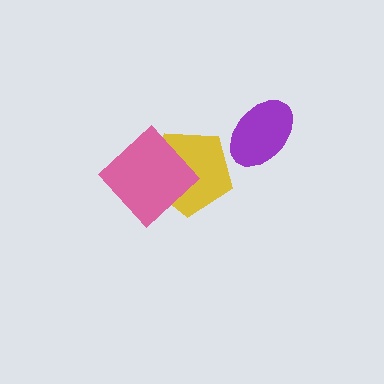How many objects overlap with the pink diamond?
1 object overlaps with the pink diamond.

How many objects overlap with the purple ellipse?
0 objects overlap with the purple ellipse.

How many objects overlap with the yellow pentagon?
1 object overlaps with the yellow pentagon.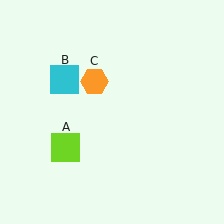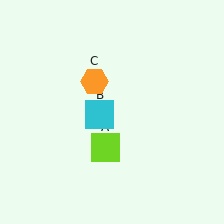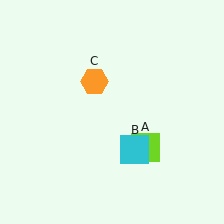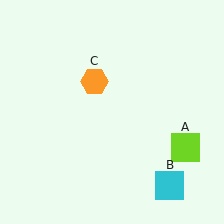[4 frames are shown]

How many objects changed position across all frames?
2 objects changed position: lime square (object A), cyan square (object B).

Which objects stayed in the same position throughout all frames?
Orange hexagon (object C) remained stationary.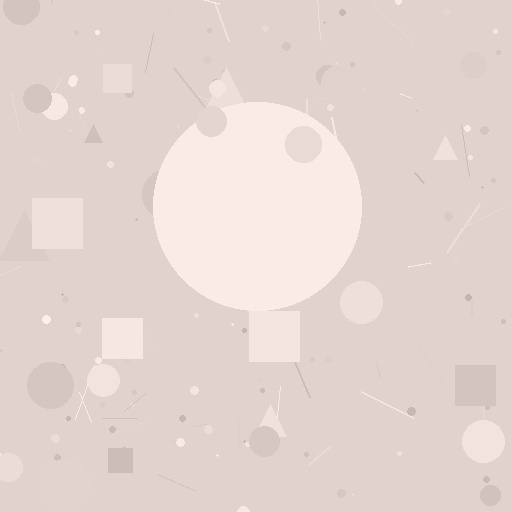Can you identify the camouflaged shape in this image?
The camouflaged shape is a circle.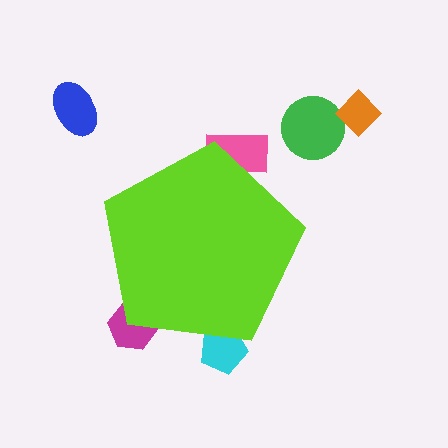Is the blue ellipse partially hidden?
No, the blue ellipse is fully visible.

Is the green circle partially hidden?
No, the green circle is fully visible.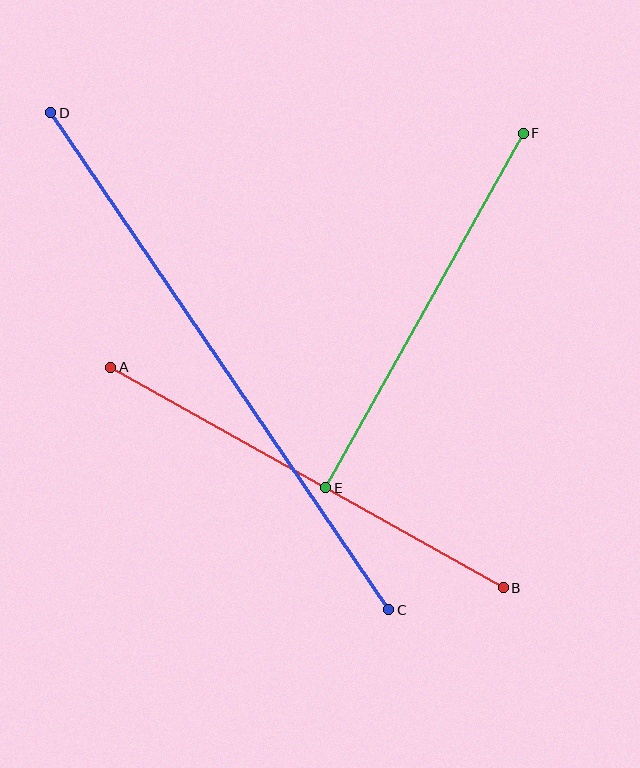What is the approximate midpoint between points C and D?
The midpoint is at approximately (220, 361) pixels.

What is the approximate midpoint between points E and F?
The midpoint is at approximately (425, 310) pixels.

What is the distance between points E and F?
The distance is approximately 406 pixels.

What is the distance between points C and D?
The distance is approximately 601 pixels.